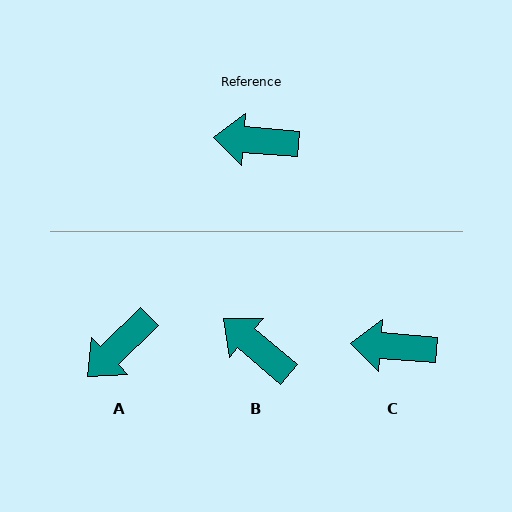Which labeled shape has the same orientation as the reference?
C.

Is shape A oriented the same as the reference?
No, it is off by about 49 degrees.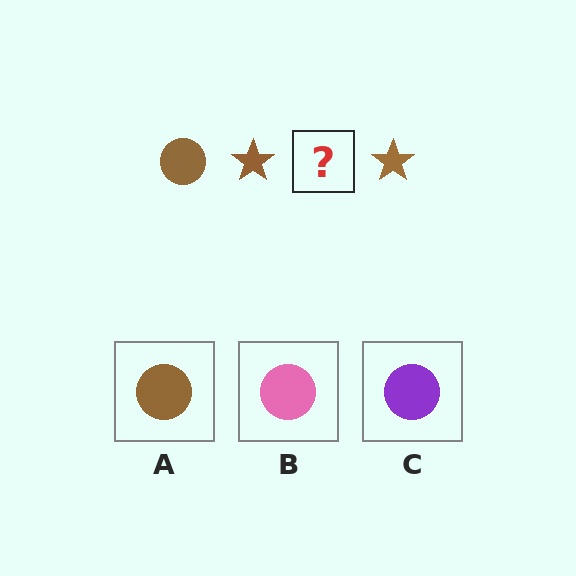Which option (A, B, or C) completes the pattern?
A.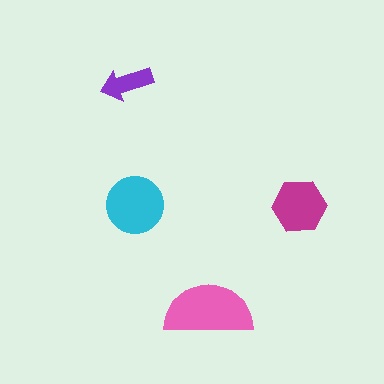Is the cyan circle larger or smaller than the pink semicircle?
Smaller.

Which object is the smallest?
The purple arrow.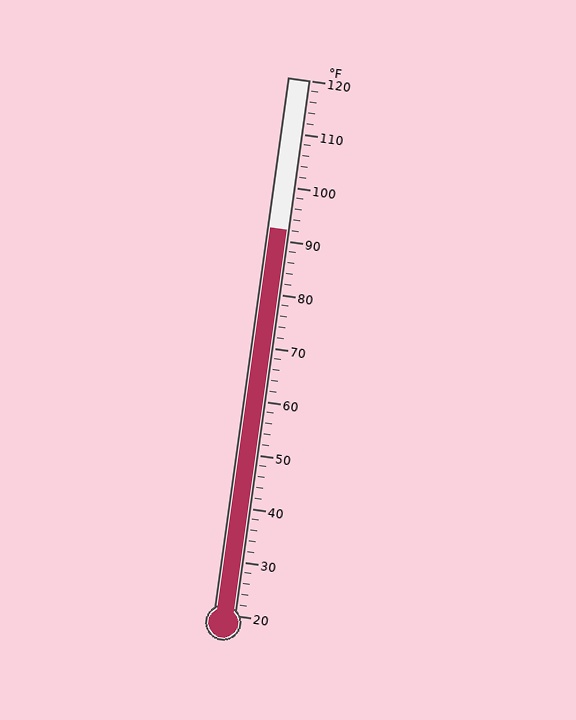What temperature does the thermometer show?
The thermometer shows approximately 92°F.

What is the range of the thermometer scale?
The thermometer scale ranges from 20°F to 120°F.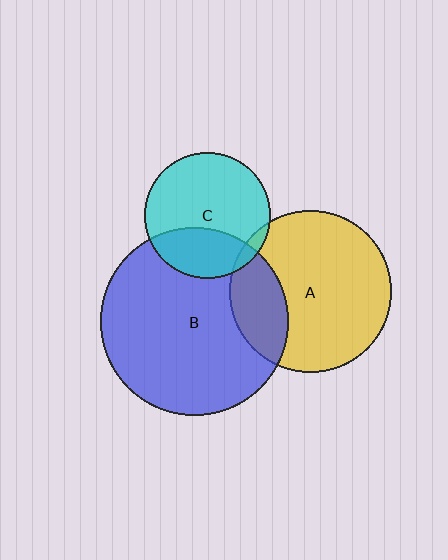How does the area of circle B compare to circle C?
Approximately 2.2 times.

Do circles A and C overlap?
Yes.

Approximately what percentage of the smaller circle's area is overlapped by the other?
Approximately 5%.